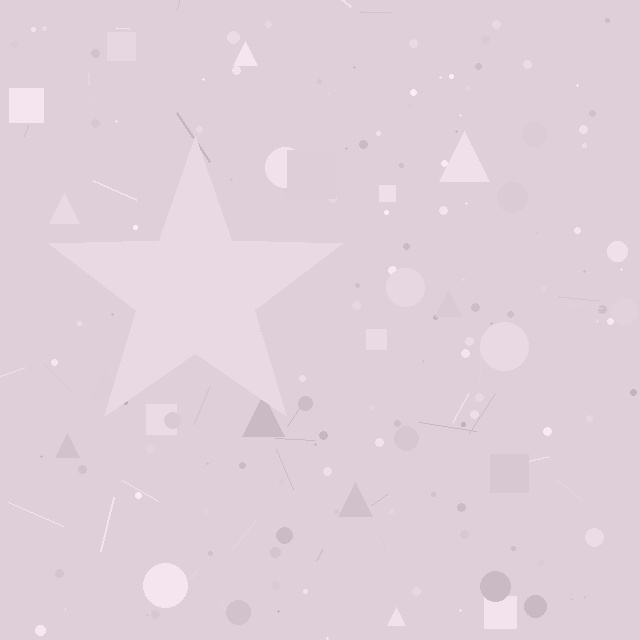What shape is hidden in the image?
A star is hidden in the image.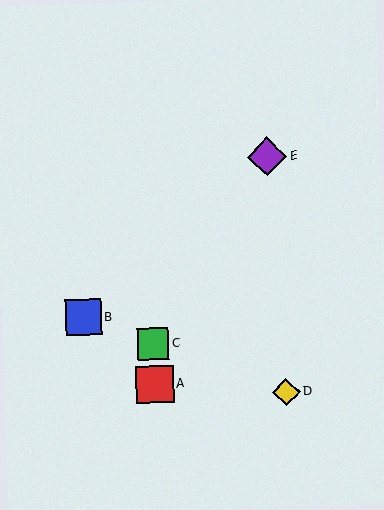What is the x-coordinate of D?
Object D is at x≈286.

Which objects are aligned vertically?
Objects A, C are aligned vertically.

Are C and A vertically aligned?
Yes, both are at x≈153.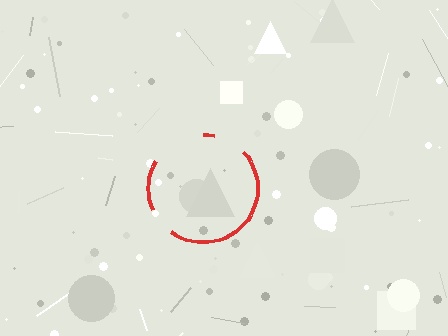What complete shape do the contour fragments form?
The contour fragments form a circle.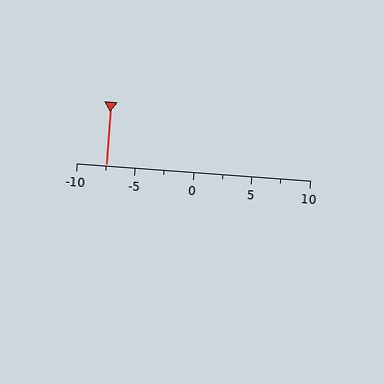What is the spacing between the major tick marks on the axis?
The major ticks are spaced 5 apart.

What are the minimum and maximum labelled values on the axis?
The axis runs from -10 to 10.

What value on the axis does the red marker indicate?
The marker indicates approximately -7.5.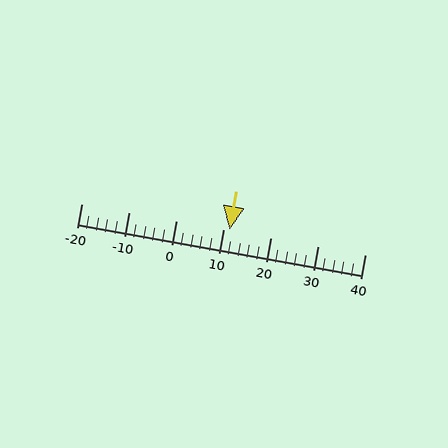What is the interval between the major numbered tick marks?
The major tick marks are spaced 10 units apart.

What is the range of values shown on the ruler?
The ruler shows values from -20 to 40.